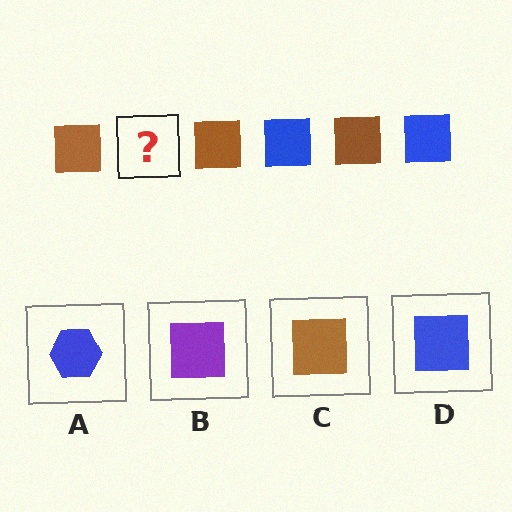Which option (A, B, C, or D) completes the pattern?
D.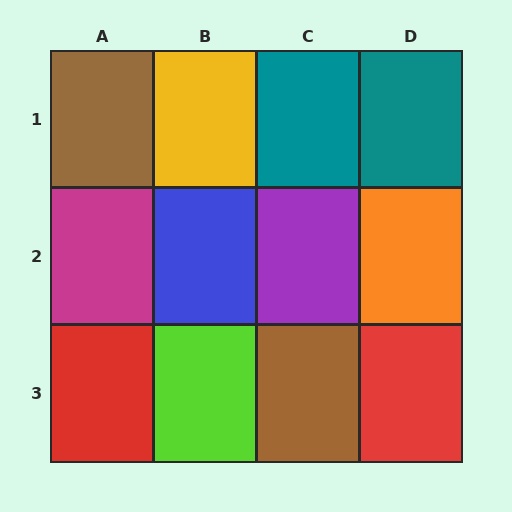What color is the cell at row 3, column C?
Brown.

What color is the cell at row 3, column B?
Lime.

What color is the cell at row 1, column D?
Teal.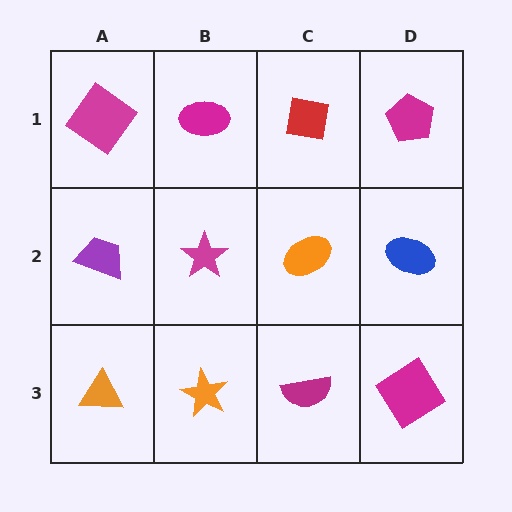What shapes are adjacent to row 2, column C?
A red square (row 1, column C), a magenta semicircle (row 3, column C), a magenta star (row 2, column B), a blue ellipse (row 2, column D).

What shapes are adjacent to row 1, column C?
An orange ellipse (row 2, column C), a magenta ellipse (row 1, column B), a magenta pentagon (row 1, column D).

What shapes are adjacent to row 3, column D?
A blue ellipse (row 2, column D), a magenta semicircle (row 3, column C).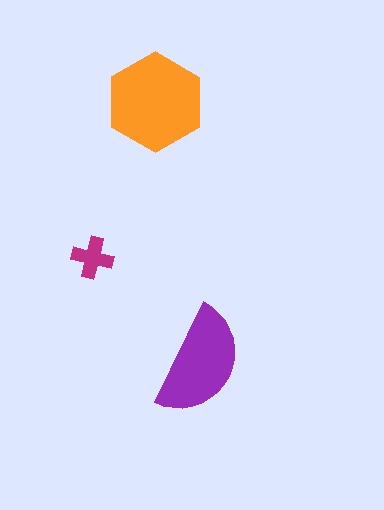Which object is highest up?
The orange hexagon is topmost.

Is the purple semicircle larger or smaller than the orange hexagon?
Smaller.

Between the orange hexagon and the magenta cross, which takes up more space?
The orange hexagon.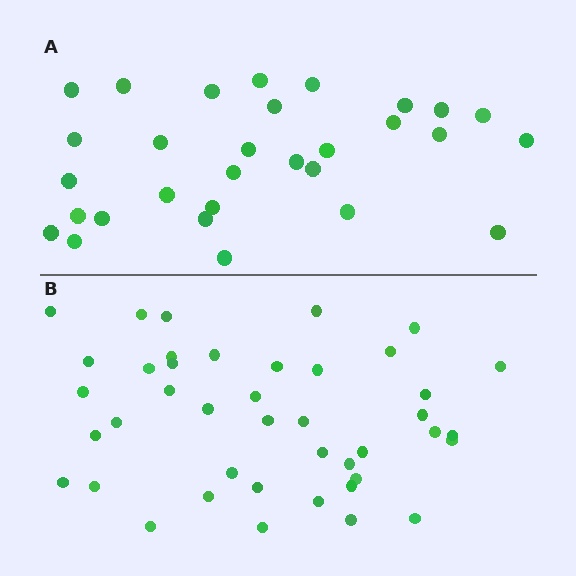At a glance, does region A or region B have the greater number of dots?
Region B (the bottom region) has more dots.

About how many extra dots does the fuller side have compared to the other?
Region B has roughly 12 or so more dots than region A.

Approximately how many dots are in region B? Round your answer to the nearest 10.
About 40 dots. (The exact count is 42, which rounds to 40.)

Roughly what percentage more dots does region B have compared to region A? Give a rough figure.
About 40% more.